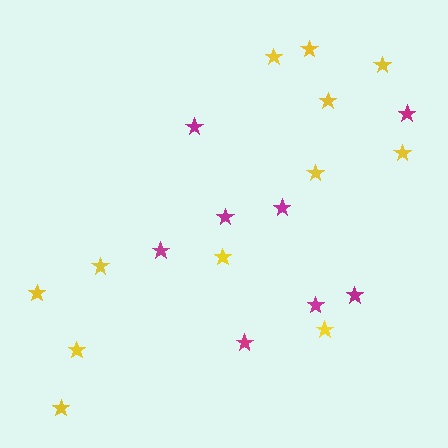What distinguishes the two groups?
There are 2 groups: one group of yellow stars (12) and one group of magenta stars (8).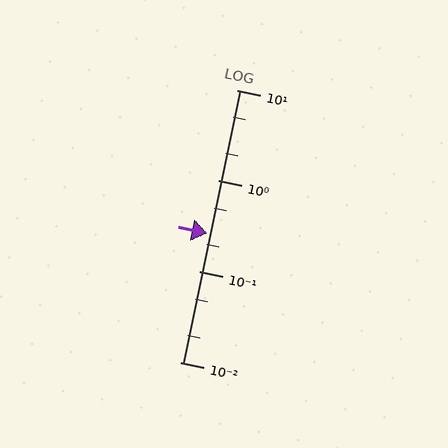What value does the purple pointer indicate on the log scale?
The pointer indicates approximately 0.26.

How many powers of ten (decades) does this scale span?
The scale spans 3 decades, from 0.01 to 10.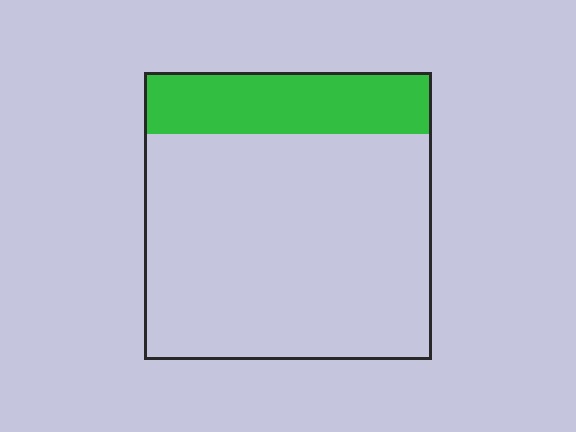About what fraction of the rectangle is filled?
About one fifth (1/5).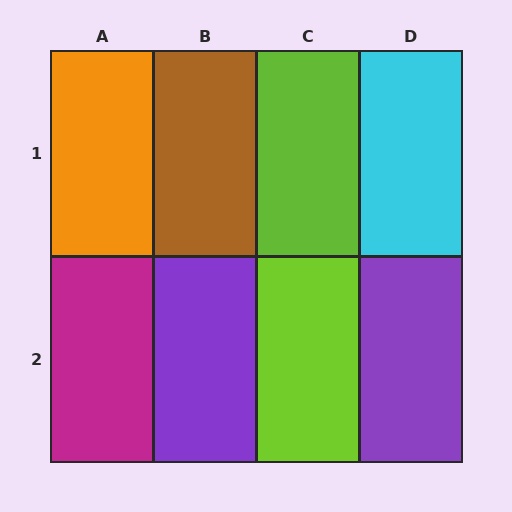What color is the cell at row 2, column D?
Purple.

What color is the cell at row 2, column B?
Purple.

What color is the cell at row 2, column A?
Magenta.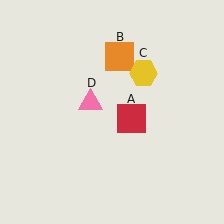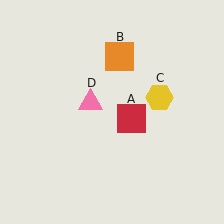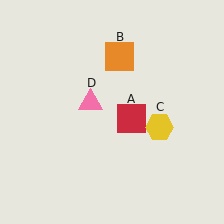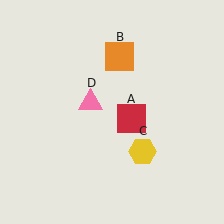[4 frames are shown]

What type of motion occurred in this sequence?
The yellow hexagon (object C) rotated clockwise around the center of the scene.